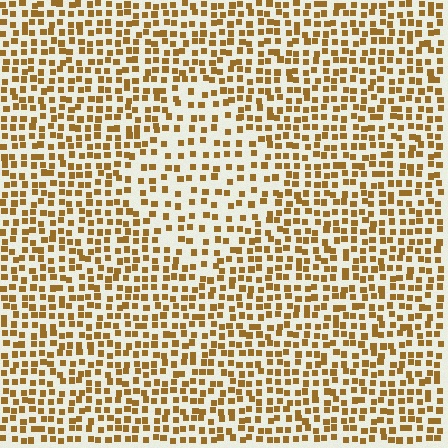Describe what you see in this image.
The image contains small brown elements arranged at two different densities. A diamond-shaped region is visible where the elements are less densely packed than the surrounding area.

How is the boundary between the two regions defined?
The boundary is defined by a change in element density (approximately 1.7x ratio). All elements are the same color, size, and shape.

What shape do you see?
I see a diamond.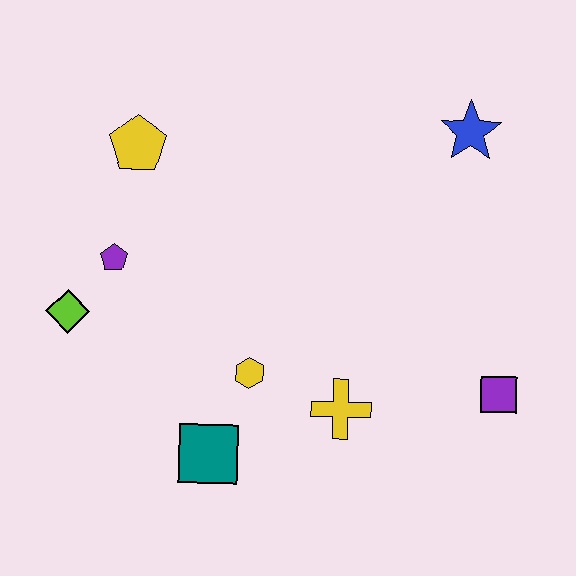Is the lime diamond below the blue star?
Yes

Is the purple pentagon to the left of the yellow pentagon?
Yes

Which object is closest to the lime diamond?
The purple pentagon is closest to the lime diamond.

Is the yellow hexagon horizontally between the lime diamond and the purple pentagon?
No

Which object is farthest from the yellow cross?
The yellow pentagon is farthest from the yellow cross.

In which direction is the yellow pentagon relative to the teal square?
The yellow pentagon is above the teal square.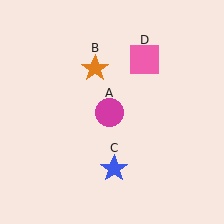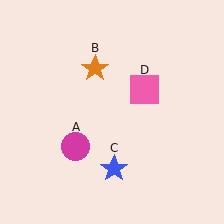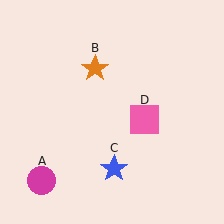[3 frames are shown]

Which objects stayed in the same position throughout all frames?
Orange star (object B) and blue star (object C) remained stationary.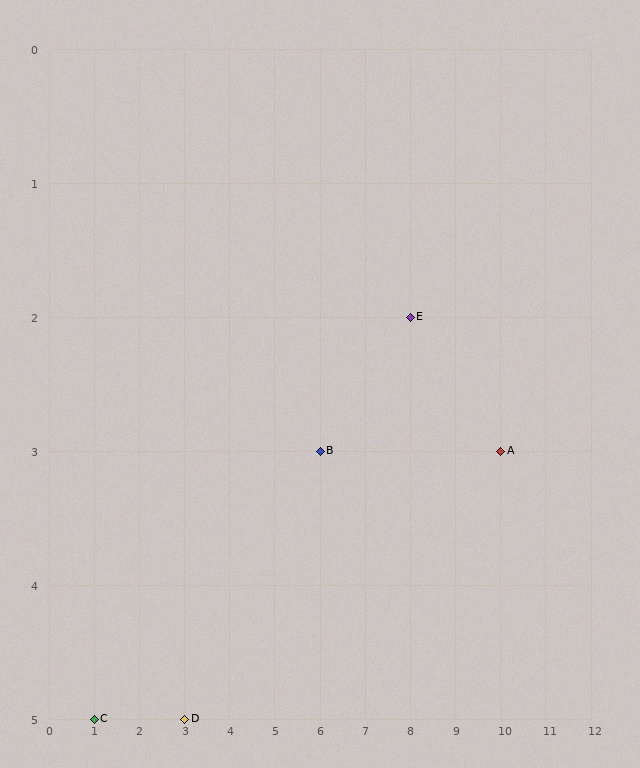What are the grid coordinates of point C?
Point C is at grid coordinates (1, 5).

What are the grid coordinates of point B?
Point B is at grid coordinates (6, 3).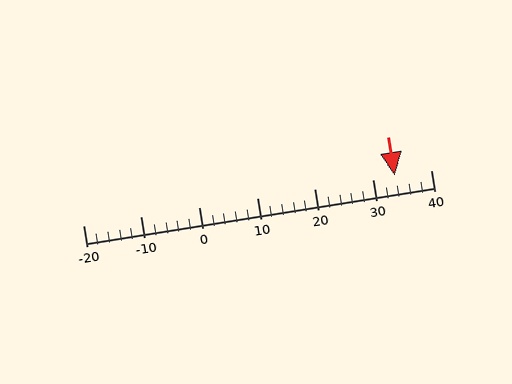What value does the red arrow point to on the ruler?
The red arrow points to approximately 34.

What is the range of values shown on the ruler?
The ruler shows values from -20 to 40.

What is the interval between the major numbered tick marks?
The major tick marks are spaced 10 units apart.